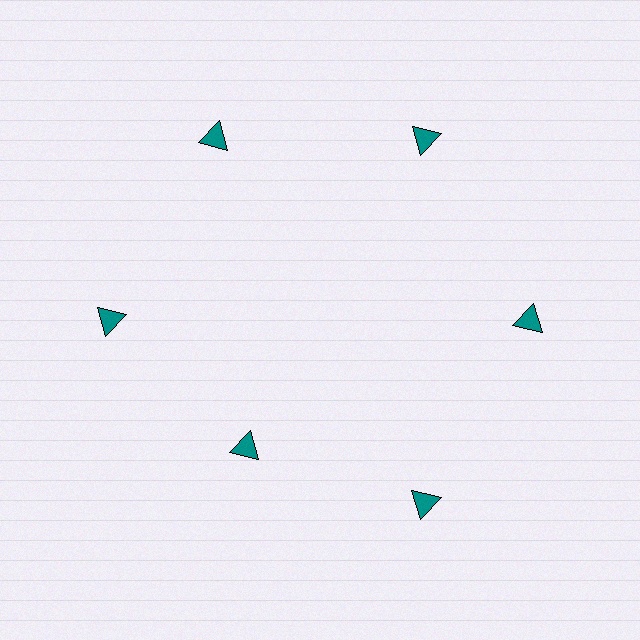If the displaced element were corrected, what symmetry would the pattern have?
It would have 6-fold rotational symmetry — the pattern would map onto itself every 60 degrees.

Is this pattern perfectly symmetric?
No. The 6 teal triangles are arranged in a ring, but one element near the 7 o'clock position is pulled inward toward the center, breaking the 6-fold rotational symmetry.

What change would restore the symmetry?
The symmetry would be restored by moving it outward, back onto the ring so that all 6 triangles sit at equal angles and equal distance from the center.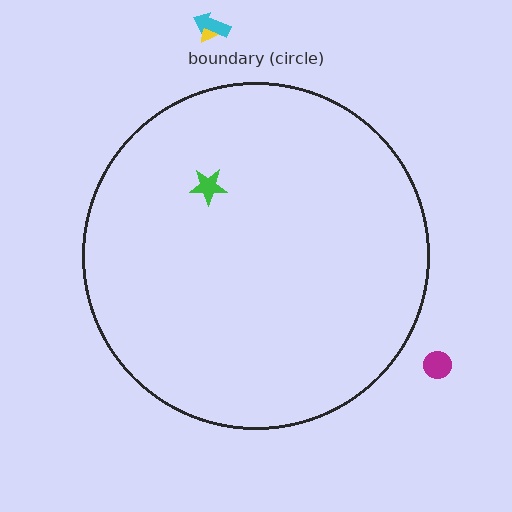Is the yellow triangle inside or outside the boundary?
Outside.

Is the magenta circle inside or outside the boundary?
Outside.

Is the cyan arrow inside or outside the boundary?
Outside.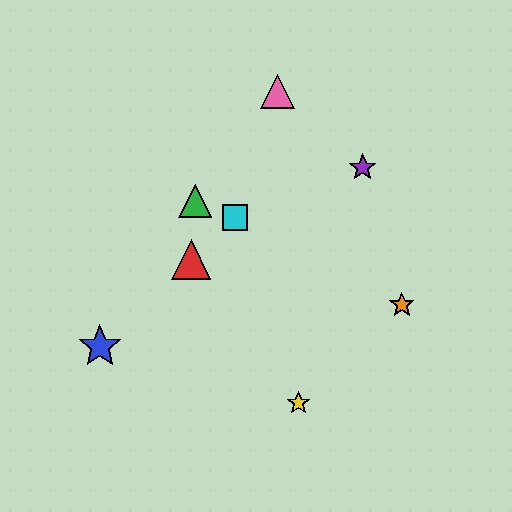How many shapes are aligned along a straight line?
3 shapes (the red triangle, the blue star, the cyan square) are aligned along a straight line.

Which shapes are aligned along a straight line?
The red triangle, the blue star, the cyan square are aligned along a straight line.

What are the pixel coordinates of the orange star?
The orange star is at (402, 305).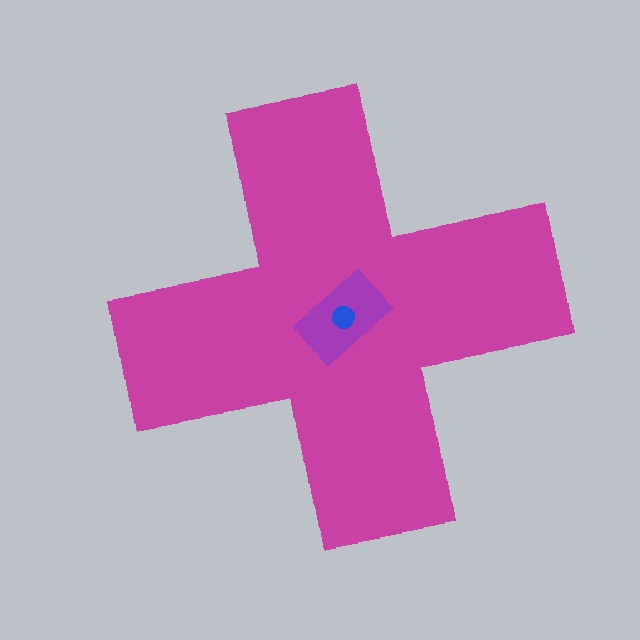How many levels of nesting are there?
3.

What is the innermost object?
The blue circle.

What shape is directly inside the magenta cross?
The purple rectangle.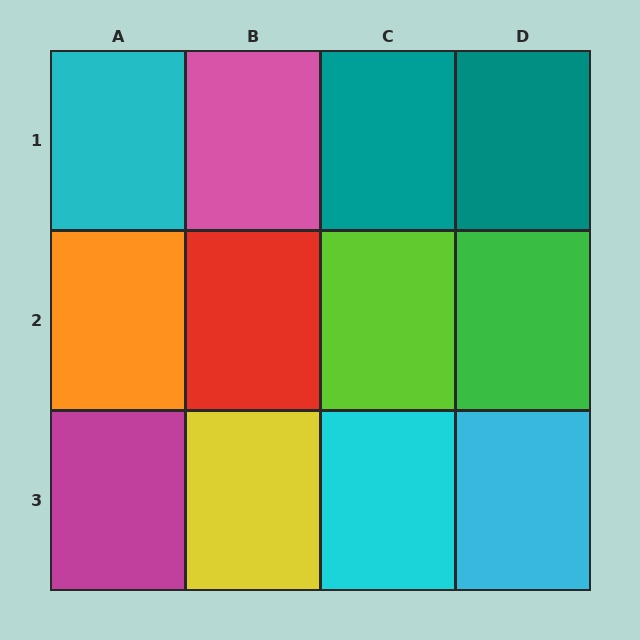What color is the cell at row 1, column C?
Teal.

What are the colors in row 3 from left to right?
Magenta, yellow, cyan, cyan.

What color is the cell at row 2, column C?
Lime.